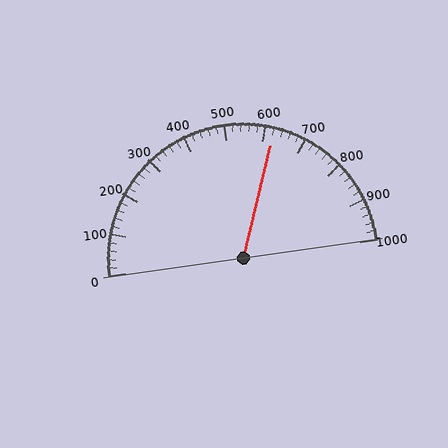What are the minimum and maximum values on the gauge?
The gauge ranges from 0 to 1000.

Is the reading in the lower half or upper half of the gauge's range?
The reading is in the upper half of the range (0 to 1000).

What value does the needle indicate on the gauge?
The needle indicates approximately 620.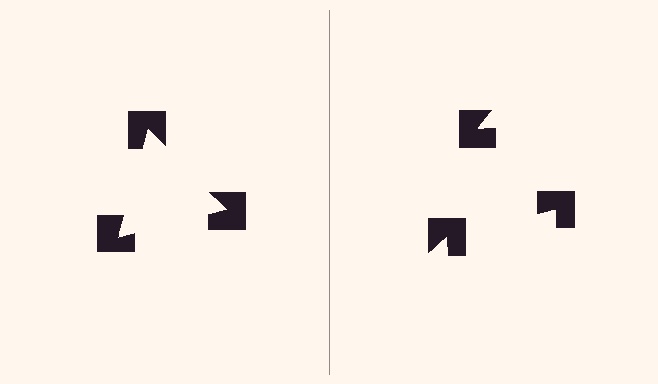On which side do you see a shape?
An illusory triangle appears on the left side. On the right side the wedge cuts are rotated, so no coherent shape forms.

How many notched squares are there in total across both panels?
6 — 3 on each side.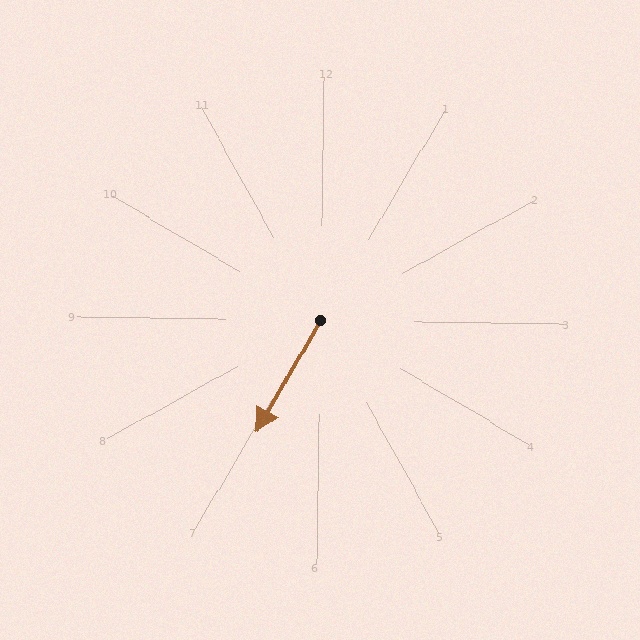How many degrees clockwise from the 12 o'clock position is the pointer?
Approximately 209 degrees.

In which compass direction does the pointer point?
Southwest.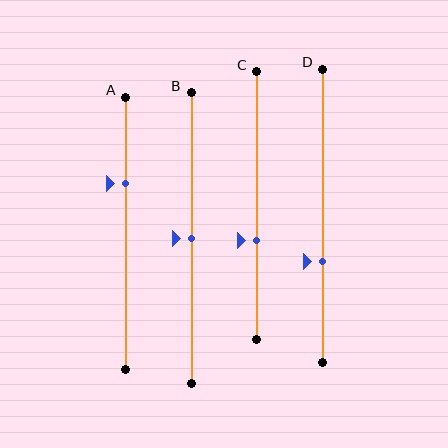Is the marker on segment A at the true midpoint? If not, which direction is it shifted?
No, the marker on segment A is shifted upward by about 18% of the segment length.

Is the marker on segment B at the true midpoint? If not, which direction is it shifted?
Yes, the marker on segment B is at the true midpoint.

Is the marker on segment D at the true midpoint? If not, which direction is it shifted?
No, the marker on segment D is shifted downward by about 15% of the segment length.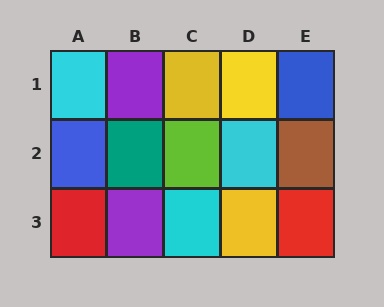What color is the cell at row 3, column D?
Yellow.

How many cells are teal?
1 cell is teal.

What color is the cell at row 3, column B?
Purple.